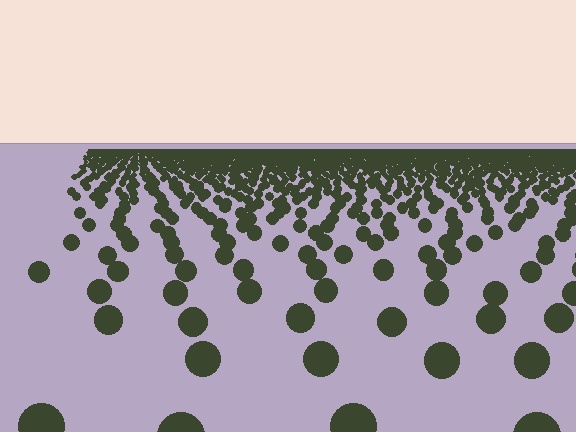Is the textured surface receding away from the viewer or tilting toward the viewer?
The surface is receding away from the viewer. Texture elements get smaller and denser toward the top.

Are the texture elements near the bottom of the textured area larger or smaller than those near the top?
Larger. Near the bottom, elements are closer to the viewer and appear at a bigger on-screen size.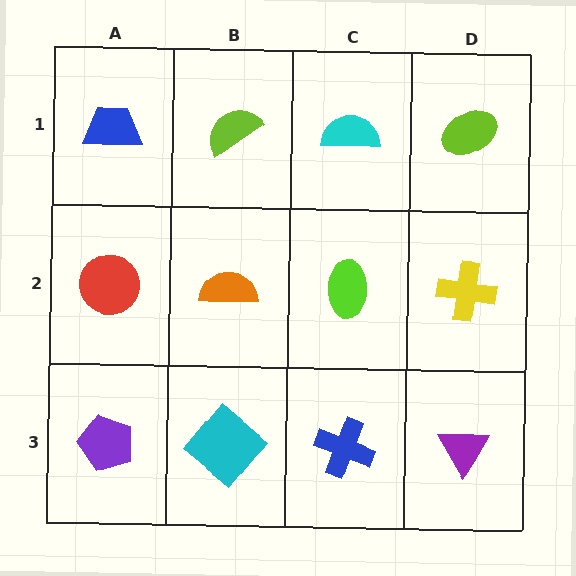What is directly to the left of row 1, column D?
A cyan semicircle.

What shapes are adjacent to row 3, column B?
An orange semicircle (row 2, column B), a purple pentagon (row 3, column A), a blue cross (row 3, column C).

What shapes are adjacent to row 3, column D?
A yellow cross (row 2, column D), a blue cross (row 3, column C).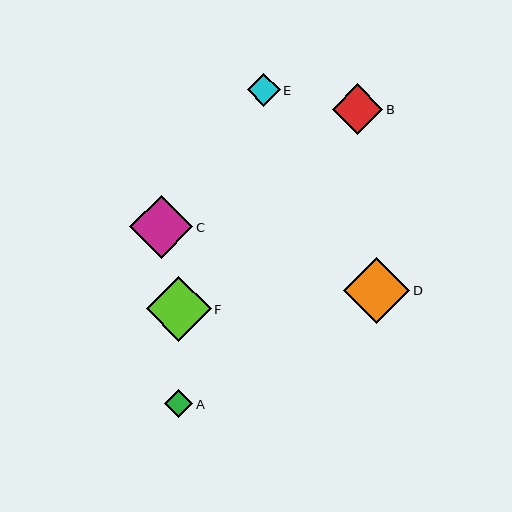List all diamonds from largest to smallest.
From largest to smallest: D, F, C, B, E, A.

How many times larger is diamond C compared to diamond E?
Diamond C is approximately 1.9 times the size of diamond E.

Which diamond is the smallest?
Diamond A is the smallest with a size of approximately 29 pixels.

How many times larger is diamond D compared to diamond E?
Diamond D is approximately 2.0 times the size of diamond E.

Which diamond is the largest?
Diamond D is the largest with a size of approximately 67 pixels.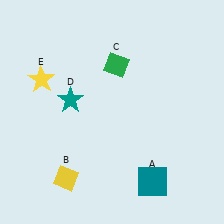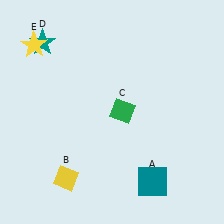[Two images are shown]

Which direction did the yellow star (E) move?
The yellow star (E) moved up.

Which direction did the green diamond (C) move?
The green diamond (C) moved down.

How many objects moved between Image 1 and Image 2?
3 objects moved between the two images.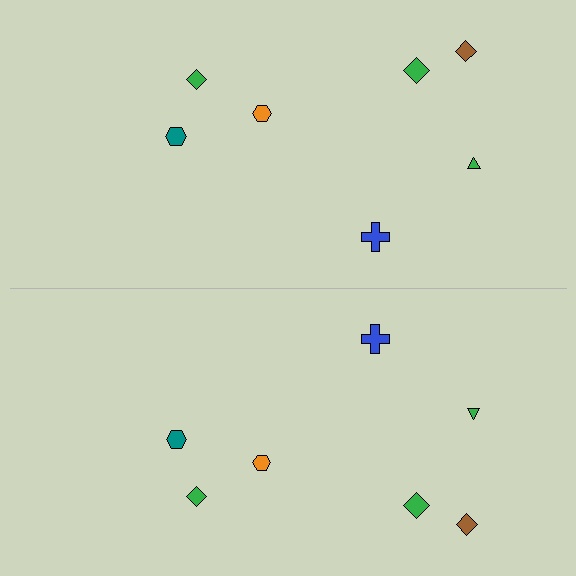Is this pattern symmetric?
Yes, this pattern has bilateral (reflection) symmetry.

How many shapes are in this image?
There are 14 shapes in this image.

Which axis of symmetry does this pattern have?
The pattern has a horizontal axis of symmetry running through the center of the image.